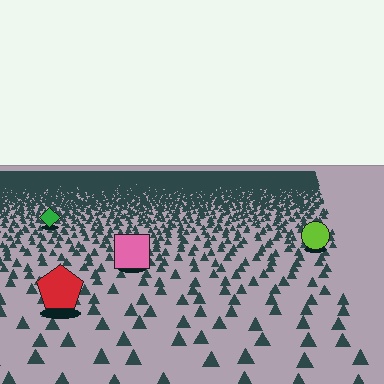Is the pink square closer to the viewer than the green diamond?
Yes. The pink square is closer — you can tell from the texture gradient: the ground texture is coarser near it.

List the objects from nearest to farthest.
From nearest to farthest: the red pentagon, the pink square, the lime circle, the green diamond.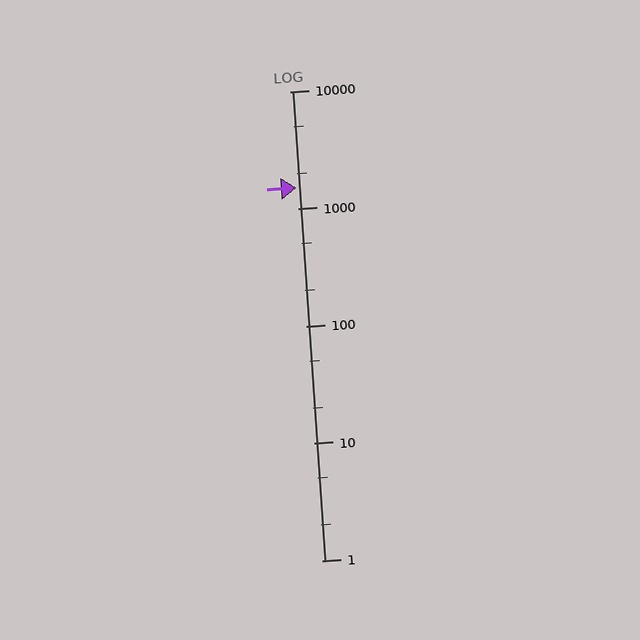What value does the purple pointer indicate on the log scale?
The pointer indicates approximately 1500.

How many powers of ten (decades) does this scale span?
The scale spans 4 decades, from 1 to 10000.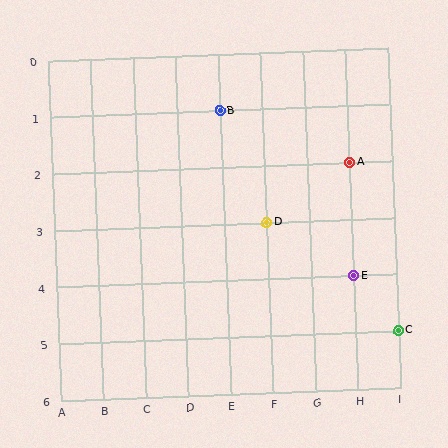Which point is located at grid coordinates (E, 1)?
Point B is at (E, 1).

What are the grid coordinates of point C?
Point C is at grid coordinates (I, 5).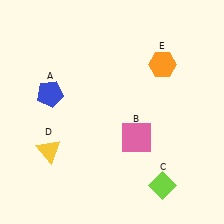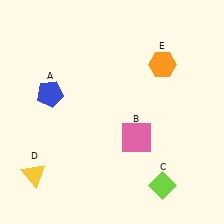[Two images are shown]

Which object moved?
The yellow triangle (D) moved down.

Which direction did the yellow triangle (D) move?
The yellow triangle (D) moved down.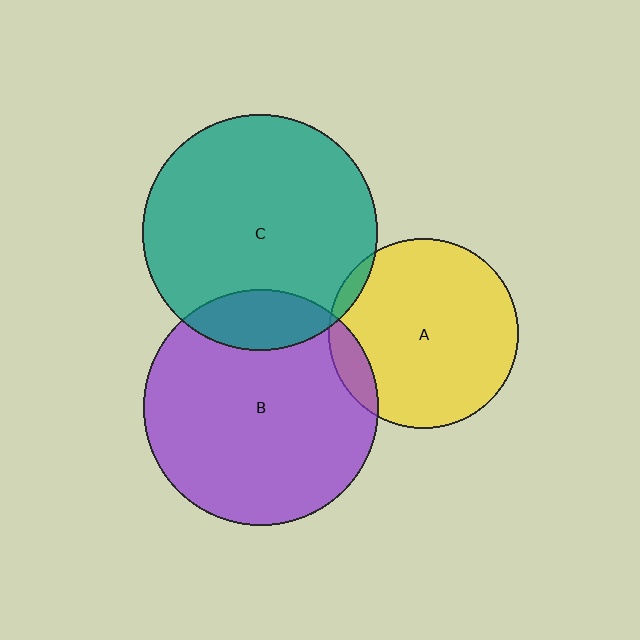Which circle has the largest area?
Circle C (teal).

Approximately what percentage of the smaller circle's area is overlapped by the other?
Approximately 5%.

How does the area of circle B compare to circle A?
Approximately 1.5 times.